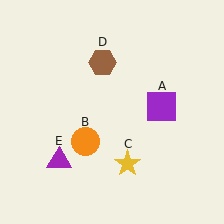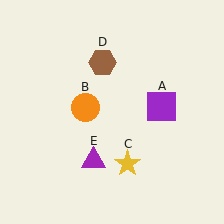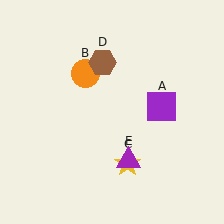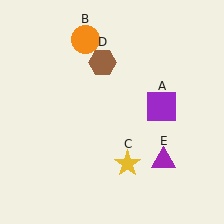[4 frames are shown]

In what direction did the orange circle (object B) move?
The orange circle (object B) moved up.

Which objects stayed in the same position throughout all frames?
Purple square (object A) and yellow star (object C) and brown hexagon (object D) remained stationary.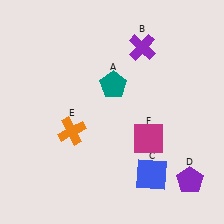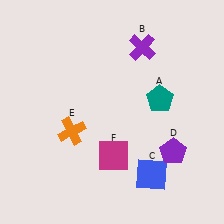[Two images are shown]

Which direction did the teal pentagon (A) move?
The teal pentagon (A) moved right.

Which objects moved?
The objects that moved are: the teal pentagon (A), the purple pentagon (D), the magenta square (F).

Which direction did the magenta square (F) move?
The magenta square (F) moved left.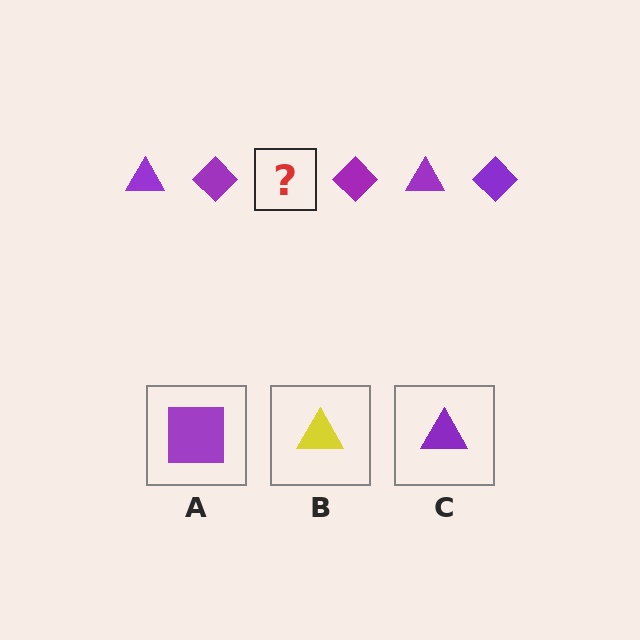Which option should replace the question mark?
Option C.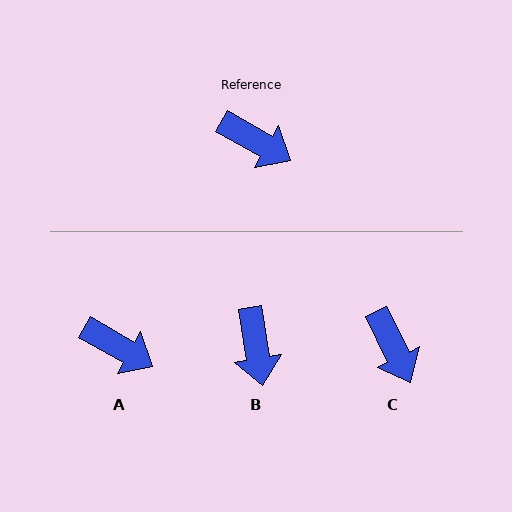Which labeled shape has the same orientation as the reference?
A.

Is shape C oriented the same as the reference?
No, it is off by about 34 degrees.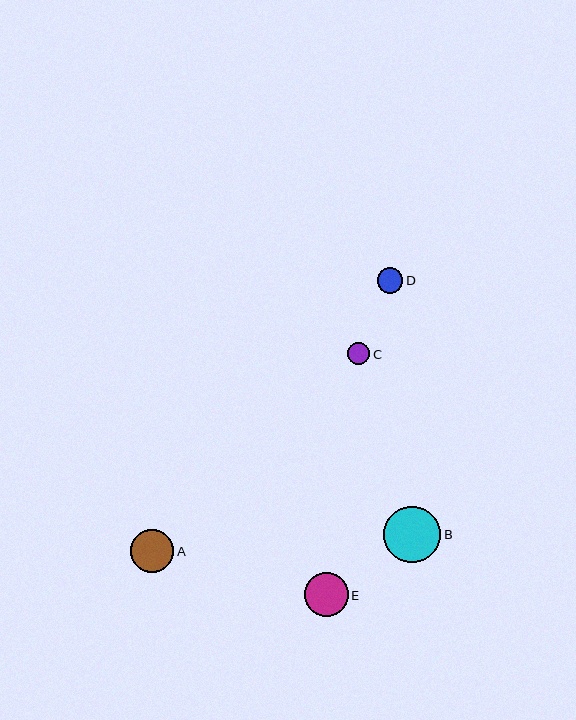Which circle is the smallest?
Circle C is the smallest with a size of approximately 22 pixels.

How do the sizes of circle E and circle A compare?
Circle E and circle A are approximately the same size.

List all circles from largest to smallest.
From largest to smallest: B, E, A, D, C.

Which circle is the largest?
Circle B is the largest with a size of approximately 57 pixels.